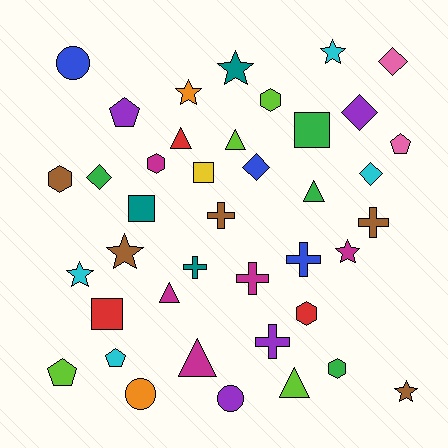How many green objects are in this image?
There are 4 green objects.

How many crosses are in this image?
There are 6 crosses.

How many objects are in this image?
There are 40 objects.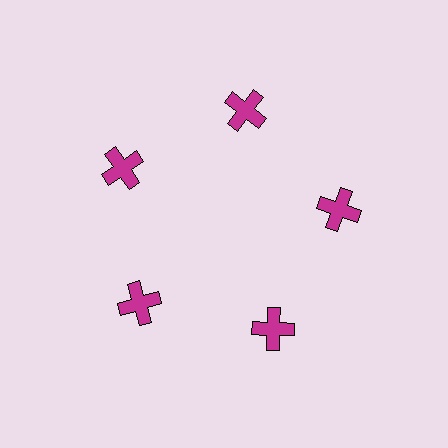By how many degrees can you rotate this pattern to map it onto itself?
The pattern maps onto itself every 72 degrees of rotation.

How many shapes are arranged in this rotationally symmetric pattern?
There are 5 shapes, arranged in 5 groups of 1.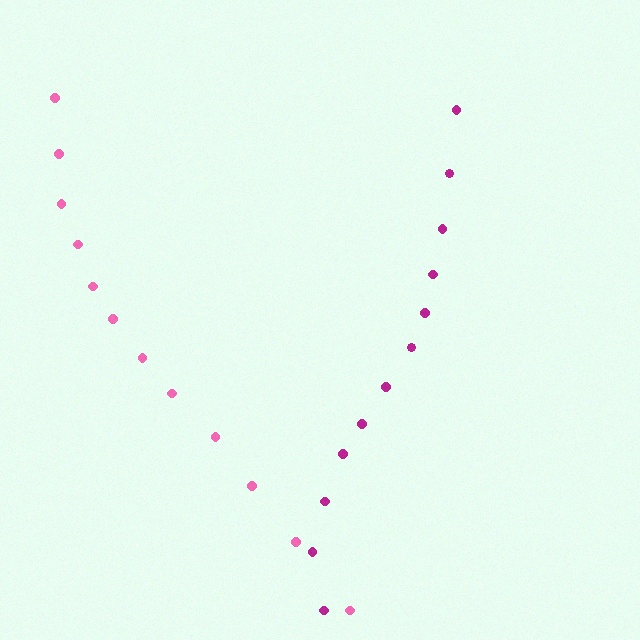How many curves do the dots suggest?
There are 2 distinct paths.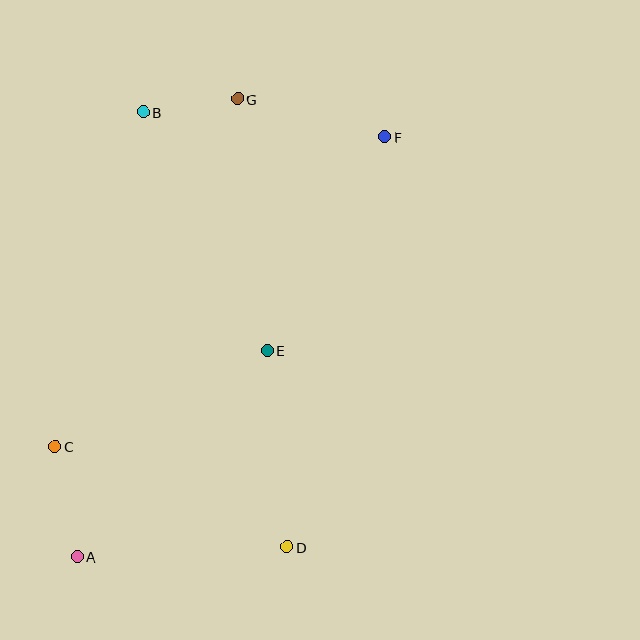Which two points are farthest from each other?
Points A and F are farthest from each other.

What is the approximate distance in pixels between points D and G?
The distance between D and G is approximately 450 pixels.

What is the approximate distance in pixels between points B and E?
The distance between B and E is approximately 269 pixels.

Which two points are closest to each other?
Points B and G are closest to each other.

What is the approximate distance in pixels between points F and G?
The distance between F and G is approximately 151 pixels.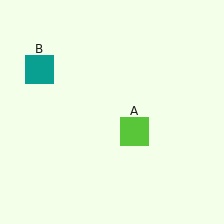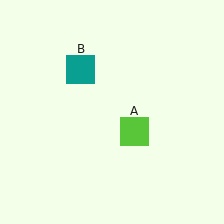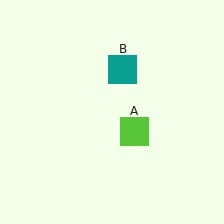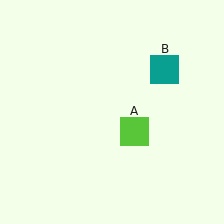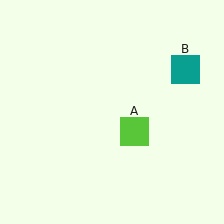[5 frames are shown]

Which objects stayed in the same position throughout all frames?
Lime square (object A) remained stationary.